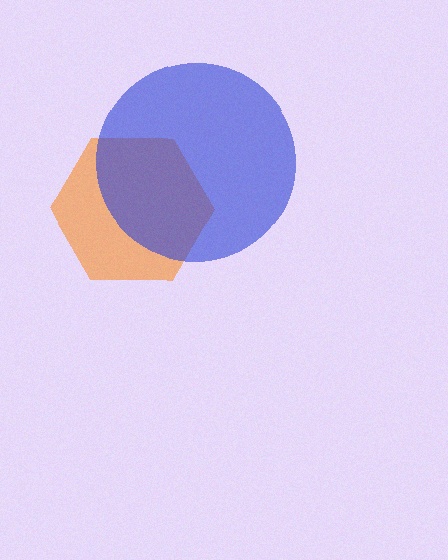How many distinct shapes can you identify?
There are 2 distinct shapes: an orange hexagon, a blue circle.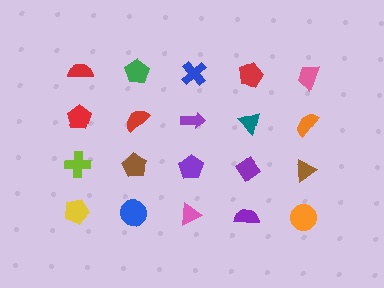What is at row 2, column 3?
A purple arrow.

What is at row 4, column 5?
An orange circle.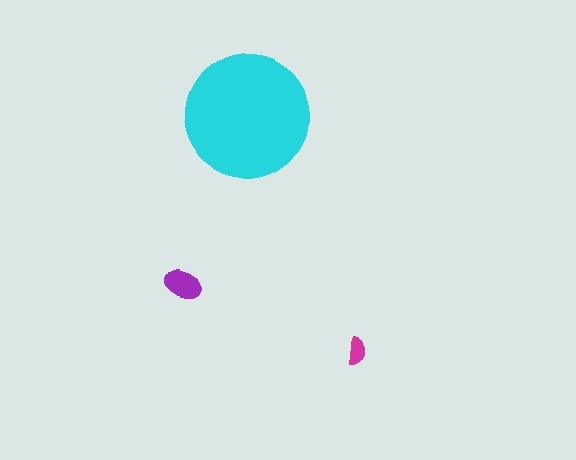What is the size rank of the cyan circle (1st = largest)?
1st.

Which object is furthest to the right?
The magenta semicircle is rightmost.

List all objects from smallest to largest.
The magenta semicircle, the purple ellipse, the cyan circle.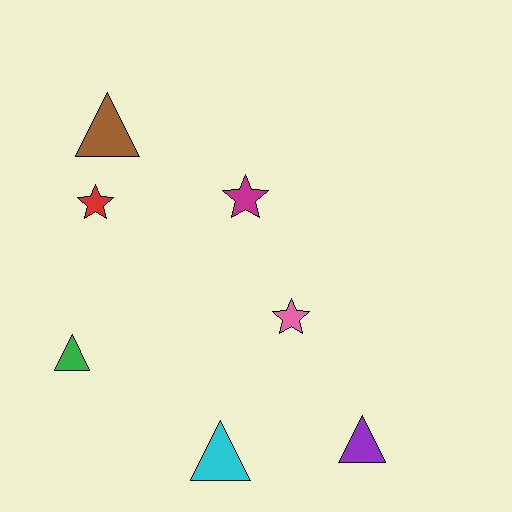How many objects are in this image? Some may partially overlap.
There are 7 objects.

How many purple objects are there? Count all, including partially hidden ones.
There is 1 purple object.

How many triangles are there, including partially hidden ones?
There are 4 triangles.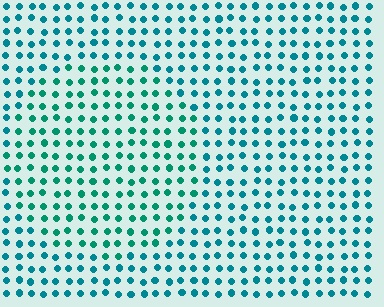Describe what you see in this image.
The image is filled with small teal elements in a uniform arrangement. A circle-shaped region is visible where the elements are tinted to a slightly different hue, forming a subtle color boundary.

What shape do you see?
I see a circle.